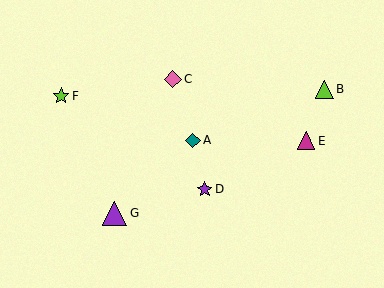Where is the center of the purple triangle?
The center of the purple triangle is at (115, 213).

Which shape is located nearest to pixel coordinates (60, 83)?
The lime star (labeled F) at (61, 96) is nearest to that location.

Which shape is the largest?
The purple triangle (labeled G) is the largest.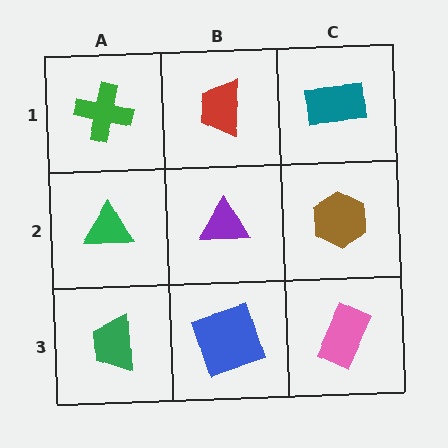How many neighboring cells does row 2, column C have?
3.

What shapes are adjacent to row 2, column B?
A red trapezoid (row 1, column B), a blue square (row 3, column B), a green triangle (row 2, column A), a brown hexagon (row 2, column C).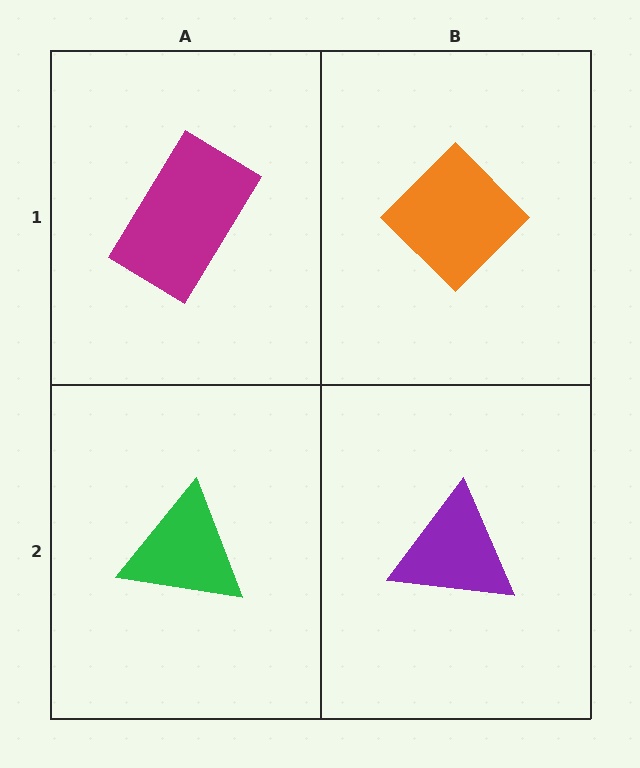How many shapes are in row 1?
2 shapes.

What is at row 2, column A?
A green triangle.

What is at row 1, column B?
An orange diamond.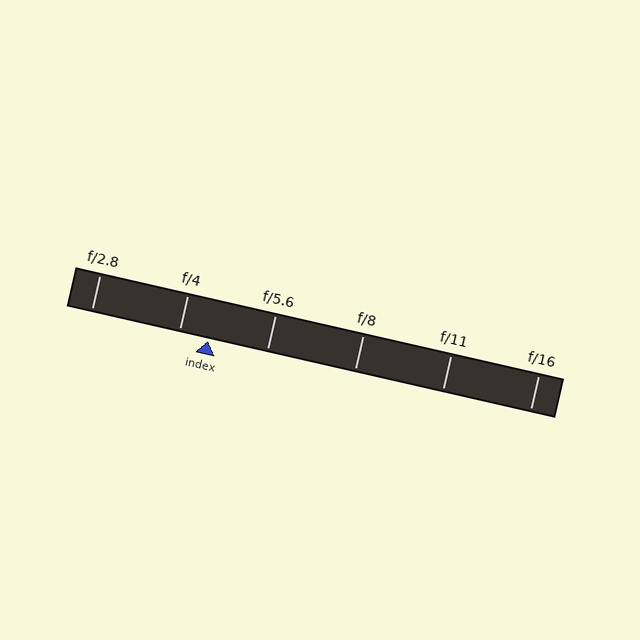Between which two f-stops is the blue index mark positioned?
The index mark is between f/4 and f/5.6.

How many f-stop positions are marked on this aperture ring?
There are 6 f-stop positions marked.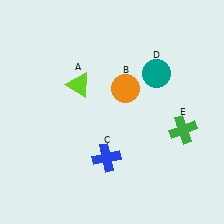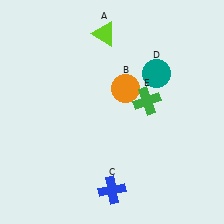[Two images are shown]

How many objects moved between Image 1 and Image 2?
3 objects moved between the two images.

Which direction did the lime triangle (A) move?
The lime triangle (A) moved up.